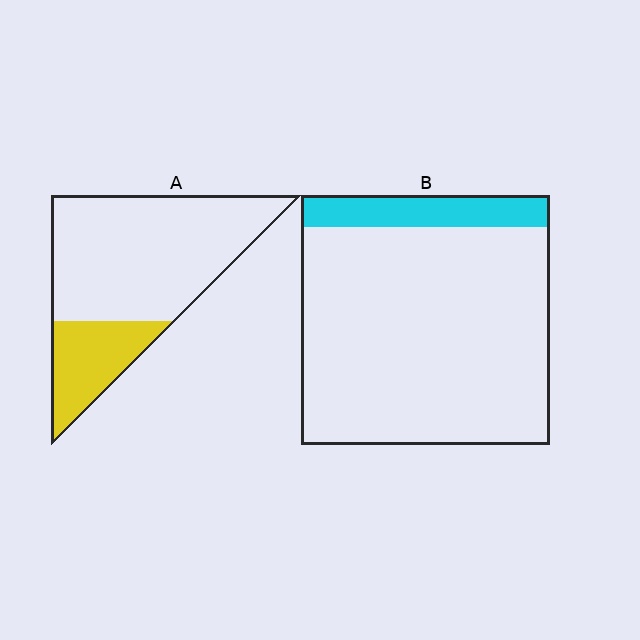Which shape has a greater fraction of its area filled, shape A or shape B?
Shape A.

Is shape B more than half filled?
No.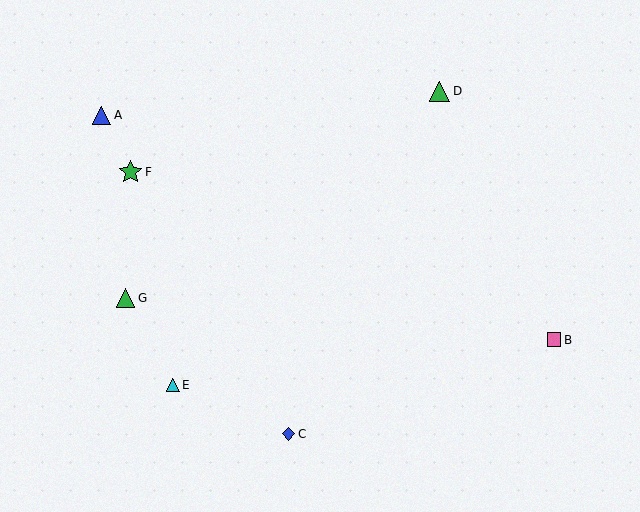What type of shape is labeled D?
Shape D is a green triangle.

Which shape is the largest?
The green star (labeled F) is the largest.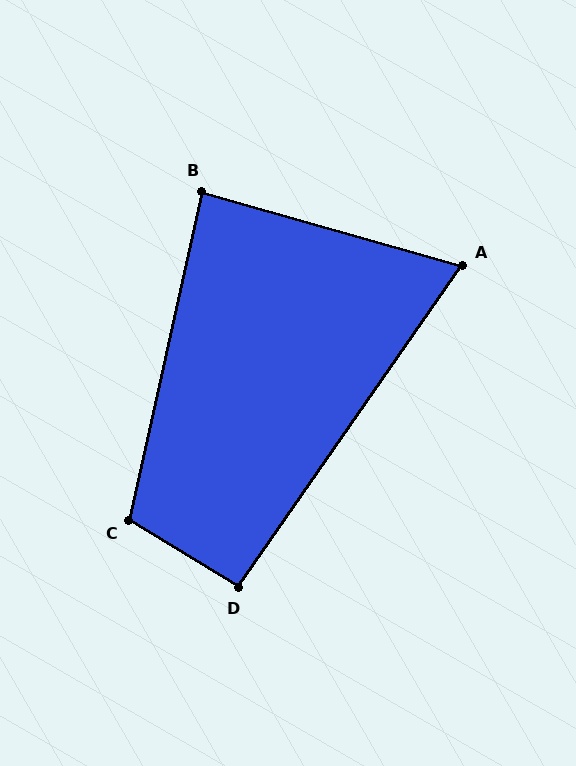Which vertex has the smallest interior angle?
A, at approximately 71 degrees.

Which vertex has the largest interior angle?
C, at approximately 109 degrees.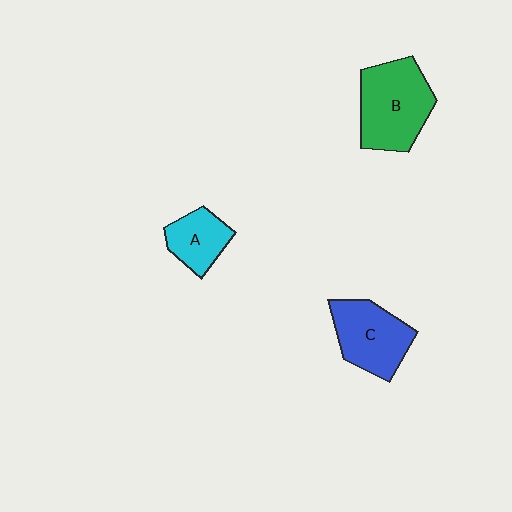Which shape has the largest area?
Shape B (green).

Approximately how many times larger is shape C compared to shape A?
Approximately 1.5 times.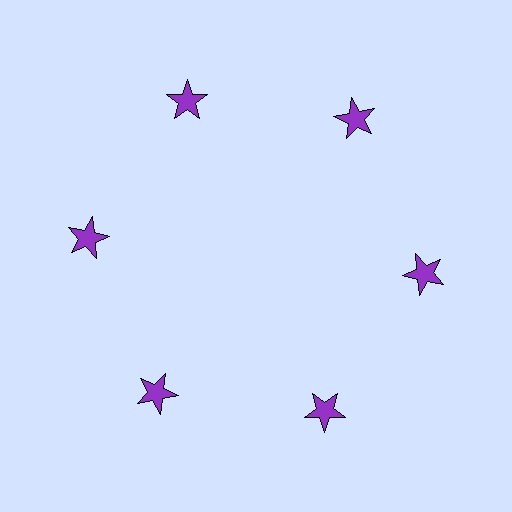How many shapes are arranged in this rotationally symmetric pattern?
There are 6 shapes, arranged in 6 groups of 1.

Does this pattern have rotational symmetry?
Yes, this pattern has 6-fold rotational symmetry. It looks the same after rotating 60 degrees around the center.